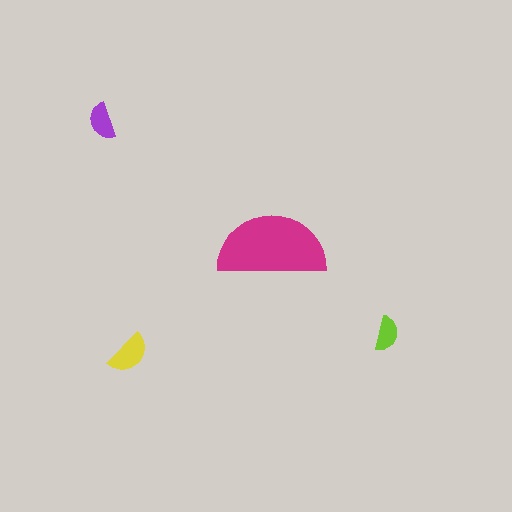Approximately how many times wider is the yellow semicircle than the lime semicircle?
About 1.5 times wider.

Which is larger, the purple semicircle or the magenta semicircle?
The magenta one.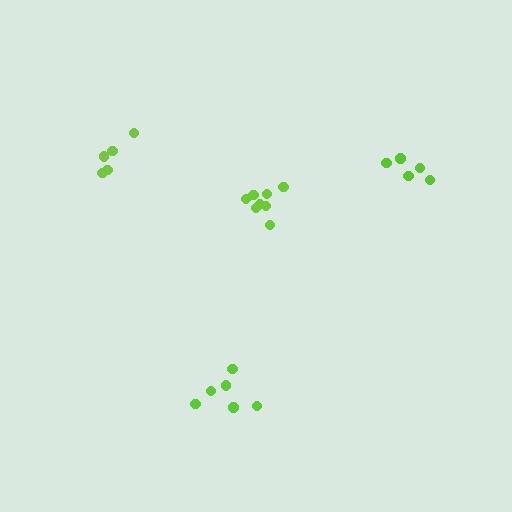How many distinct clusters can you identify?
There are 4 distinct clusters.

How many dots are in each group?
Group 1: 5 dots, Group 2: 8 dots, Group 3: 5 dots, Group 4: 6 dots (24 total).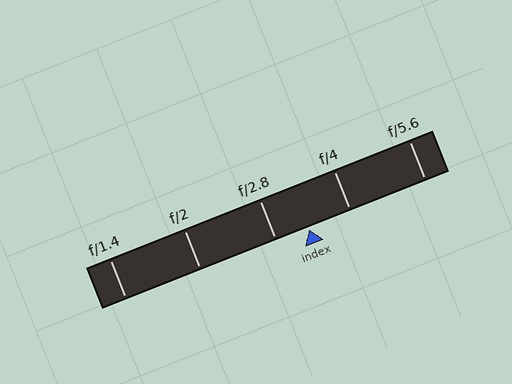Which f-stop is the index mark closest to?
The index mark is closest to f/2.8.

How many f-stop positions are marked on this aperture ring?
There are 5 f-stop positions marked.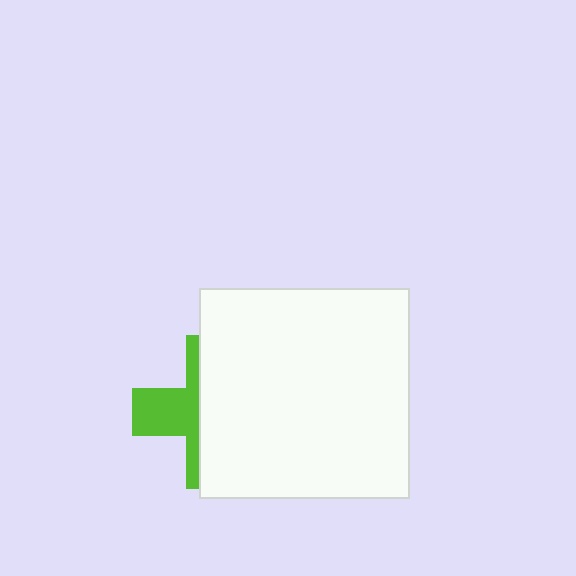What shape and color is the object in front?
The object in front is a white square.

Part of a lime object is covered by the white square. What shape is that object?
It is a cross.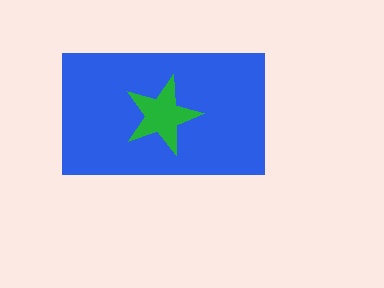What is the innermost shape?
The green star.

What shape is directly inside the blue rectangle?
The green star.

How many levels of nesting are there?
2.